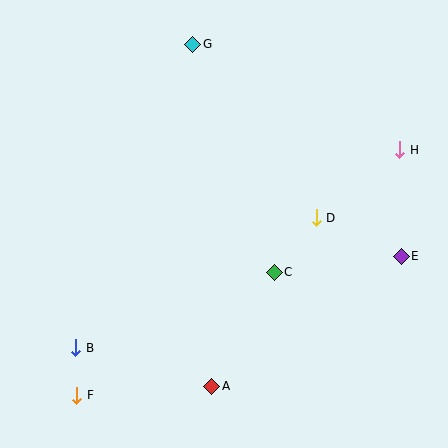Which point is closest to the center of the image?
Point C at (274, 272) is closest to the center.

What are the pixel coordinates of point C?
Point C is at (274, 272).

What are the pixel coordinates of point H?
Point H is at (400, 150).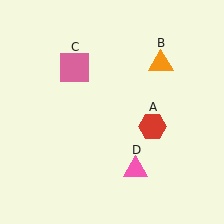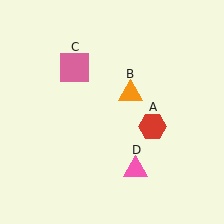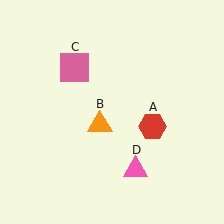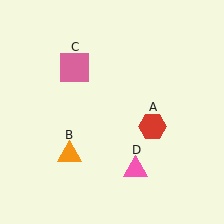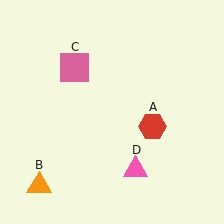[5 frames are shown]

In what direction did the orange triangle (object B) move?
The orange triangle (object B) moved down and to the left.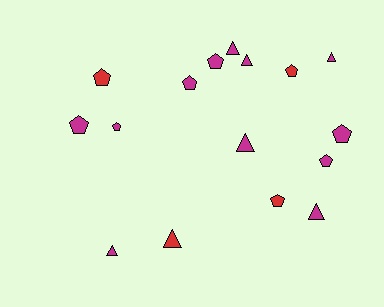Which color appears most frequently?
Magenta, with 12 objects.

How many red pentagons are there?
There are 3 red pentagons.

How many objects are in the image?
There are 16 objects.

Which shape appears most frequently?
Pentagon, with 9 objects.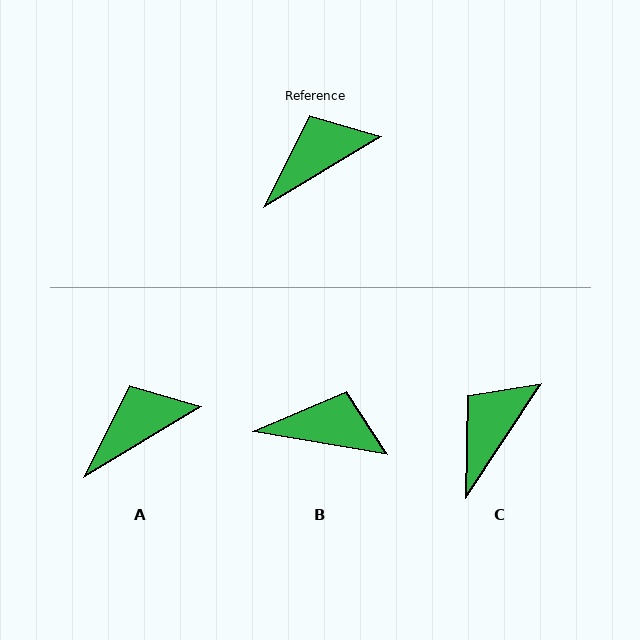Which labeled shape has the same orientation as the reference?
A.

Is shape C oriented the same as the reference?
No, it is off by about 26 degrees.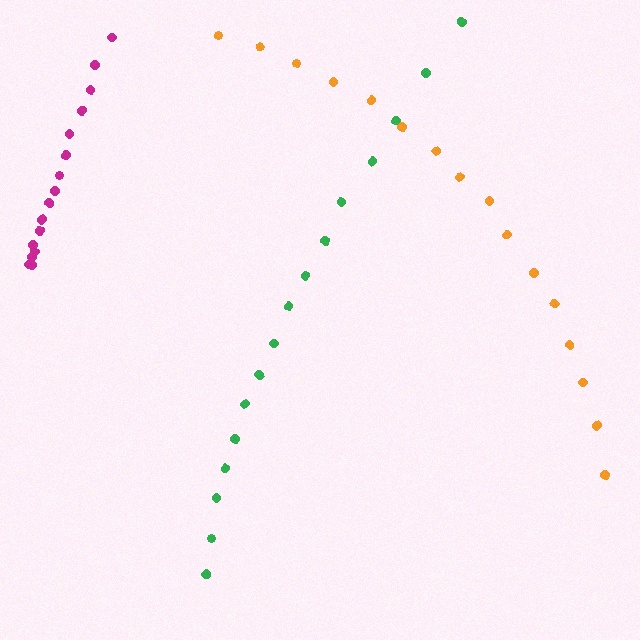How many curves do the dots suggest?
There are 3 distinct paths.